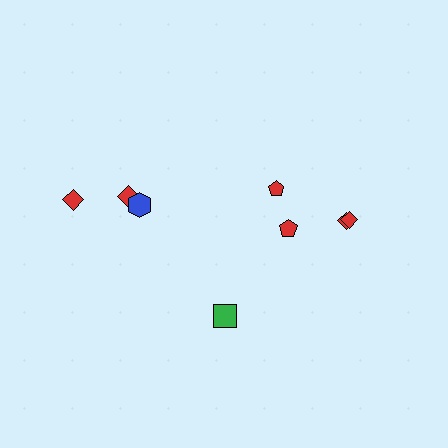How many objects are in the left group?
There are 3 objects.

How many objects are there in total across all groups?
There are 8 objects.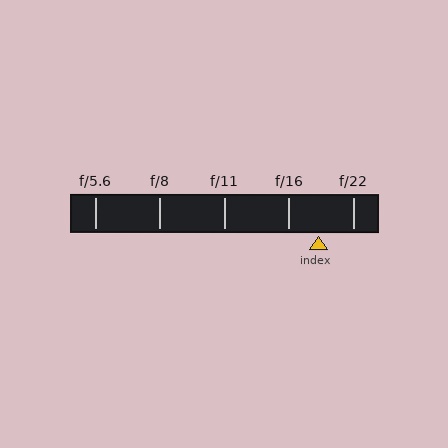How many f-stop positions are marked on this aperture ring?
There are 5 f-stop positions marked.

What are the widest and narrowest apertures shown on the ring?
The widest aperture shown is f/5.6 and the narrowest is f/22.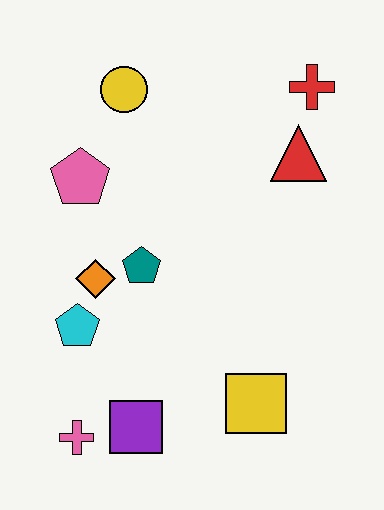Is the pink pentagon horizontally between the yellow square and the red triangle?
No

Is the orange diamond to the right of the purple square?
No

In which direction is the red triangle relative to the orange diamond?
The red triangle is to the right of the orange diamond.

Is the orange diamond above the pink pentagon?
No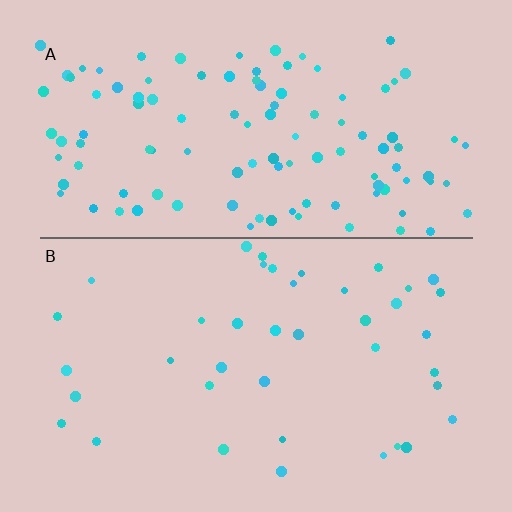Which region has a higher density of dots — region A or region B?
A (the top).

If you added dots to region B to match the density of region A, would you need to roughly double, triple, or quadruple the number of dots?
Approximately triple.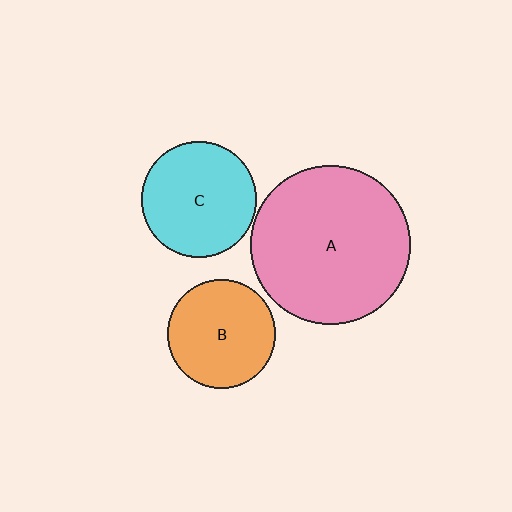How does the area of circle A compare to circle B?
Approximately 2.2 times.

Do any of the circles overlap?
No, none of the circles overlap.